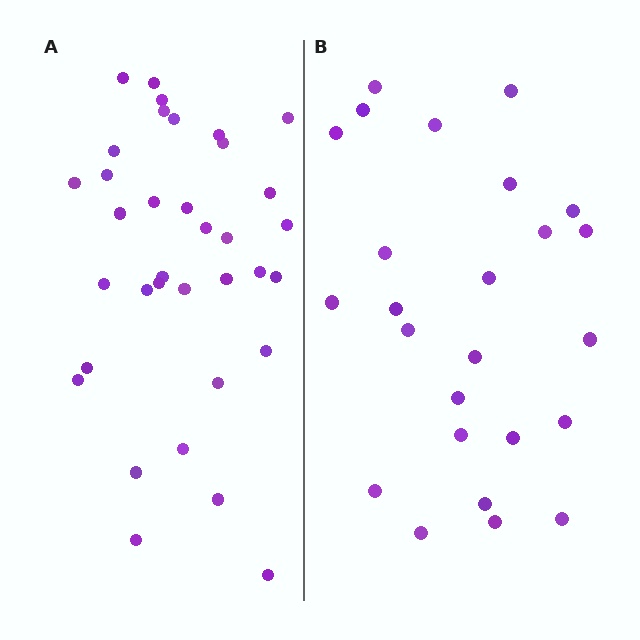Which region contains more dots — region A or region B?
Region A (the left region) has more dots.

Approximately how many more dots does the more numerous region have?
Region A has roughly 10 or so more dots than region B.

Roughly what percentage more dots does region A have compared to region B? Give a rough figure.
About 40% more.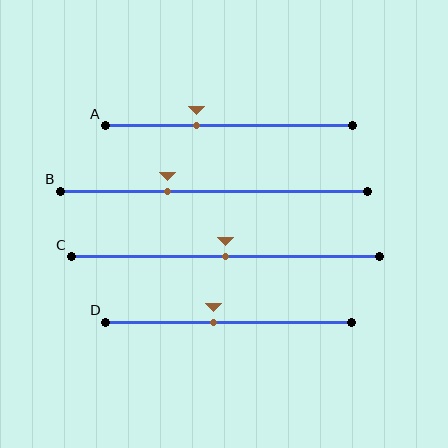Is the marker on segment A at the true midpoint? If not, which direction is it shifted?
No, the marker on segment A is shifted to the left by about 13% of the segment length.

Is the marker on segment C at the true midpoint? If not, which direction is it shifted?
Yes, the marker on segment C is at the true midpoint.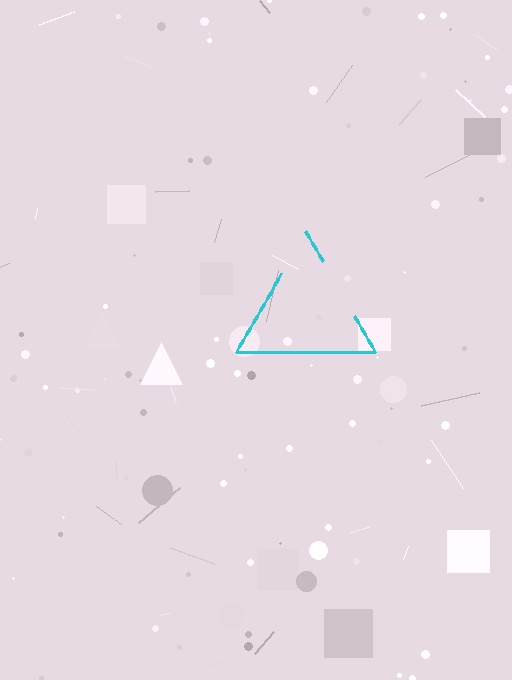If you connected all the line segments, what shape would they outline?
They would outline a triangle.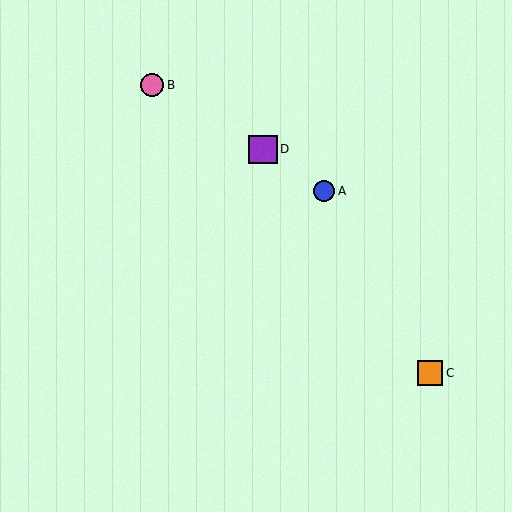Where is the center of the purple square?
The center of the purple square is at (263, 149).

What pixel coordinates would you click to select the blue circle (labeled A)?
Click at (324, 191) to select the blue circle A.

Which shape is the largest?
The purple square (labeled D) is the largest.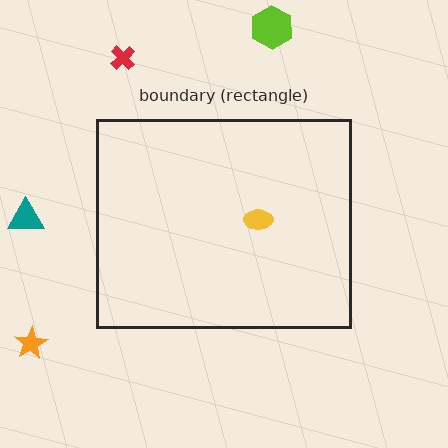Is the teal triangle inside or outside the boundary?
Outside.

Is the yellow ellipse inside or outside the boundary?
Inside.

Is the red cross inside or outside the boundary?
Outside.